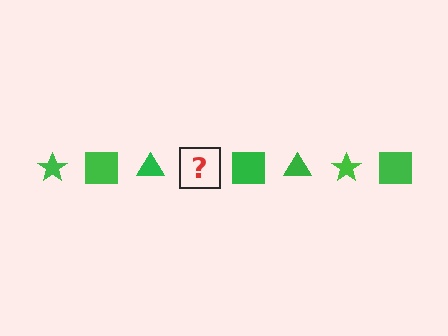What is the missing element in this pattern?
The missing element is a green star.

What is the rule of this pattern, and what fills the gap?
The rule is that the pattern cycles through star, square, triangle shapes in green. The gap should be filled with a green star.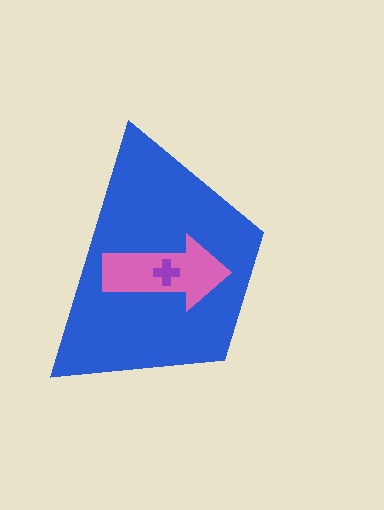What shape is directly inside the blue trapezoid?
The pink arrow.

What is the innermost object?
The purple cross.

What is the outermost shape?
The blue trapezoid.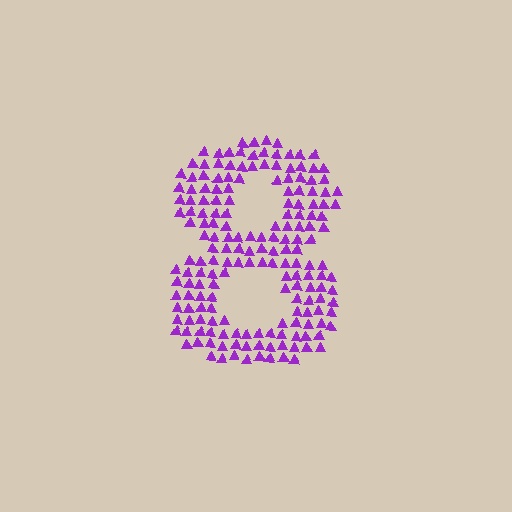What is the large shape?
The large shape is the digit 8.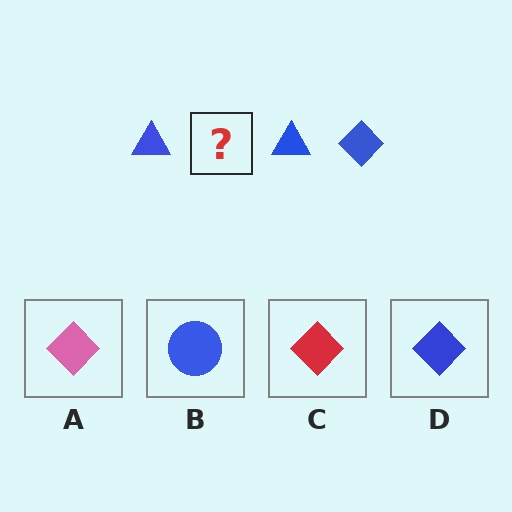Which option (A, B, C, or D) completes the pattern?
D.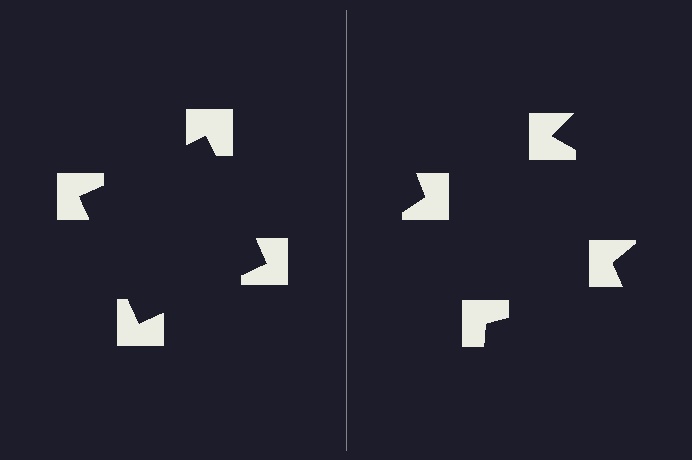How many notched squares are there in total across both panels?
8 — 4 on each side.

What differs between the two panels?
The notched squares are positioned identically on both sides; only the wedge orientations differ. On the left they align to a square; on the right they are misaligned.